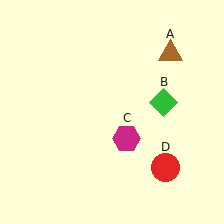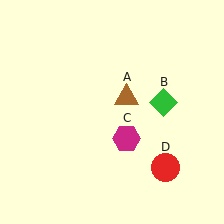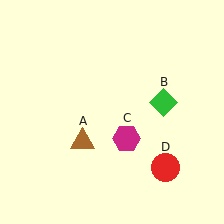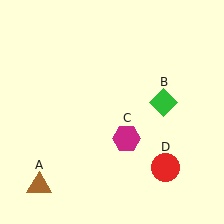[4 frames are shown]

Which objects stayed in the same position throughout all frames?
Green diamond (object B) and magenta hexagon (object C) and red circle (object D) remained stationary.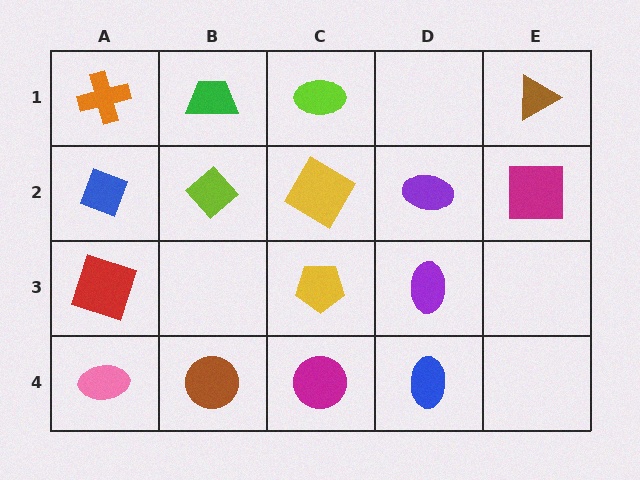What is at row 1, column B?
A green trapezoid.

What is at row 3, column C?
A yellow pentagon.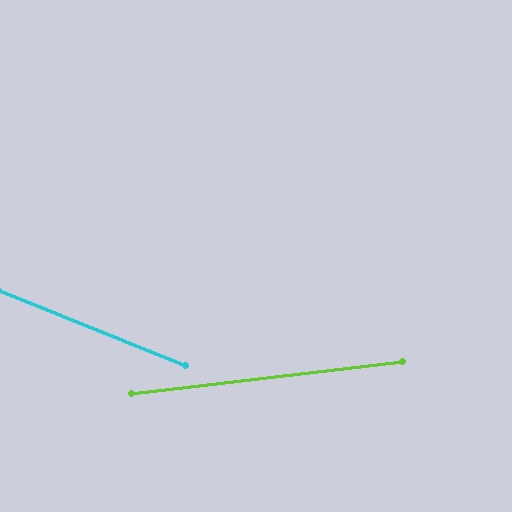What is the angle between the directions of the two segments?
Approximately 28 degrees.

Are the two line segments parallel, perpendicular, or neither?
Neither parallel nor perpendicular — they differ by about 28°.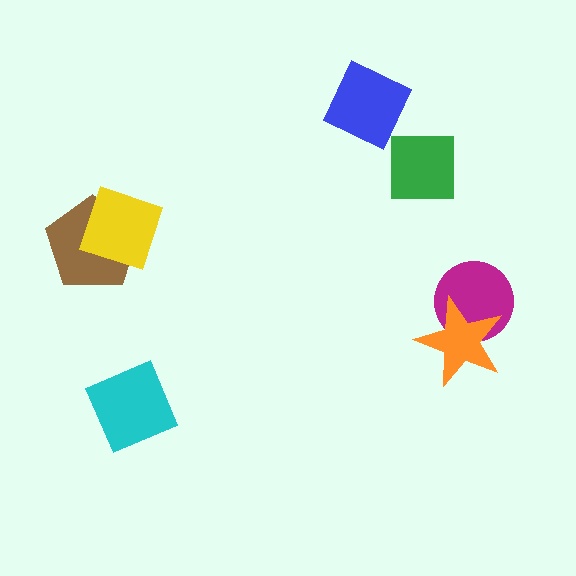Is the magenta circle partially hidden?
Yes, it is partially covered by another shape.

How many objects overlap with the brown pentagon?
1 object overlaps with the brown pentagon.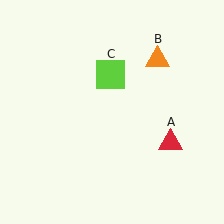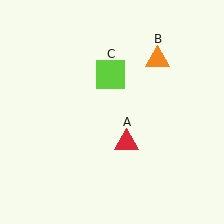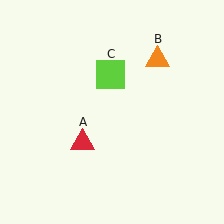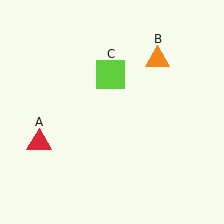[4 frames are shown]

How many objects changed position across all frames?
1 object changed position: red triangle (object A).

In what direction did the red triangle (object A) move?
The red triangle (object A) moved left.